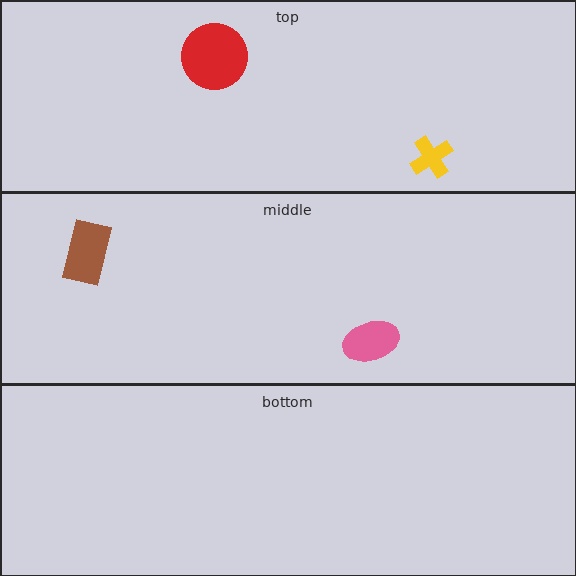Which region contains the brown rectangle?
The middle region.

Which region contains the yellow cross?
The top region.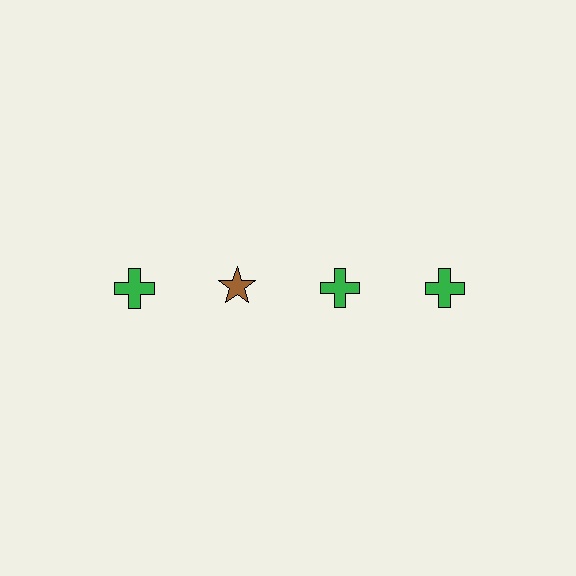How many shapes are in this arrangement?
There are 4 shapes arranged in a grid pattern.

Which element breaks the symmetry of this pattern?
The brown star in the top row, second from left column breaks the symmetry. All other shapes are green crosses.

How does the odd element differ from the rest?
It differs in both color (brown instead of green) and shape (star instead of cross).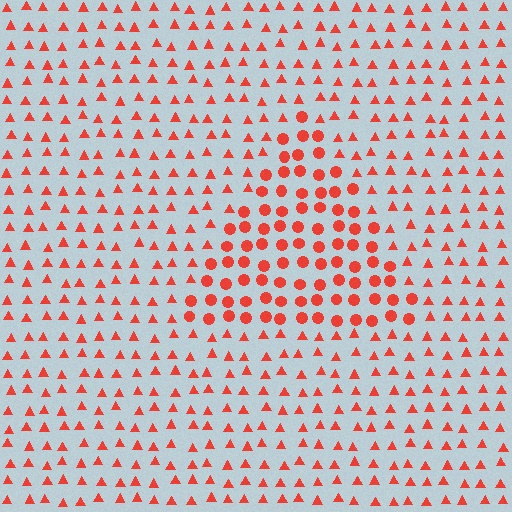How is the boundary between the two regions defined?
The boundary is defined by a change in element shape: circles inside vs. triangles outside. All elements share the same color and spacing.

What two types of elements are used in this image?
The image uses circles inside the triangle region and triangles outside it.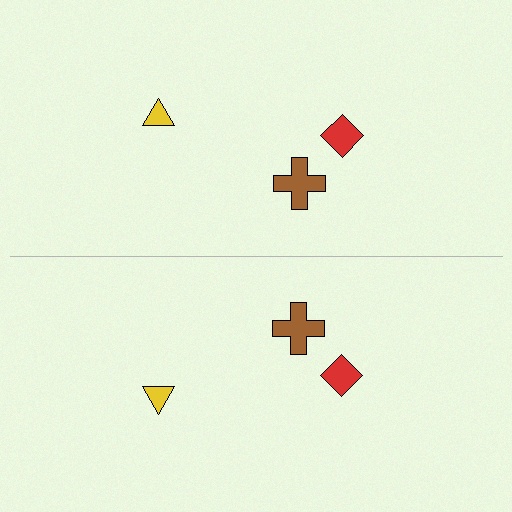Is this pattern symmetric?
Yes, this pattern has bilateral (reflection) symmetry.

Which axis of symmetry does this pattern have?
The pattern has a horizontal axis of symmetry running through the center of the image.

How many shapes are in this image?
There are 6 shapes in this image.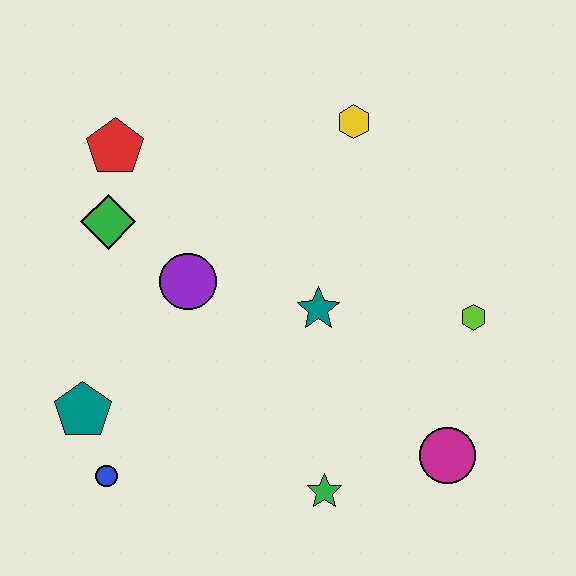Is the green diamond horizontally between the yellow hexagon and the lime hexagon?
No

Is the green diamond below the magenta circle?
No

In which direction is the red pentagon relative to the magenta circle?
The red pentagon is to the left of the magenta circle.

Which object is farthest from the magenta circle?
The red pentagon is farthest from the magenta circle.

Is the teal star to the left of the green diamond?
No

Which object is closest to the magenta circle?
The green star is closest to the magenta circle.